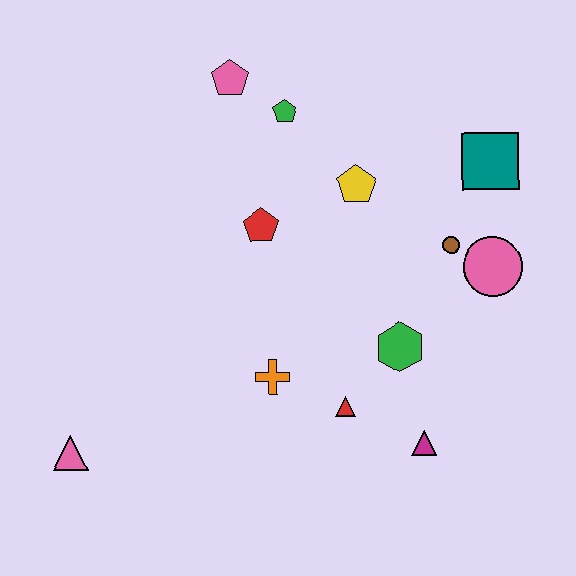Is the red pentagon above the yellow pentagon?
No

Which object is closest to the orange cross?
The red triangle is closest to the orange cross.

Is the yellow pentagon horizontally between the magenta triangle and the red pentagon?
Yes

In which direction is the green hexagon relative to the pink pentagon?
The green hexagon is below the pink pentagon.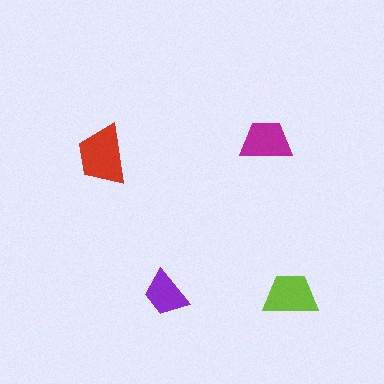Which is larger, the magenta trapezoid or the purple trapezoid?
The magenta one.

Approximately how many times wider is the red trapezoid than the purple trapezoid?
About 1.5 times wider.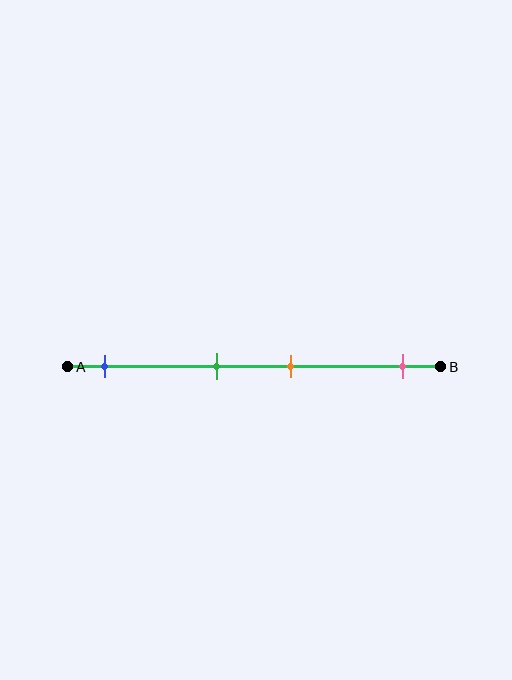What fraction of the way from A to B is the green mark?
The green mark is approximately 40% (0.4) of the way from A to B.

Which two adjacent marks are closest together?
The green and orange marks are the closest adjacent pair.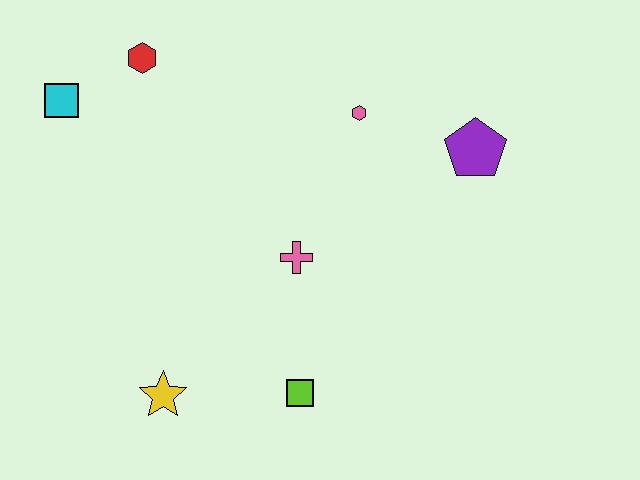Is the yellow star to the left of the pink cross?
Yes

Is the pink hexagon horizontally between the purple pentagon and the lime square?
Yes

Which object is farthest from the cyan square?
The purple pentagon is farthest from the cyan square.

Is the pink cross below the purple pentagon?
Yes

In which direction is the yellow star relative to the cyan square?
The yellow star is below the cyan square.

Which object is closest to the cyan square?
The red hexagon is closest to the cyan square.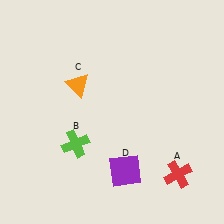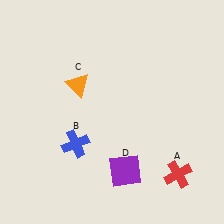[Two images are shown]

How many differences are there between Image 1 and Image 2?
There is 1 difference between the two images.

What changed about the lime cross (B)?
In Image 1, B is lime. In Image 2, it changed to blue.